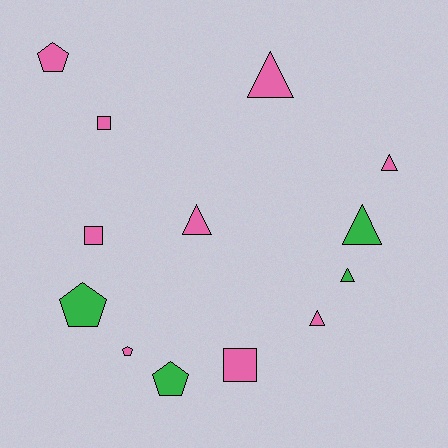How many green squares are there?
There are no green squares.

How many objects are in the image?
There are 13 objects.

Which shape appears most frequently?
Triangle, with 6 objects.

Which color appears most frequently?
Pink, with 9 objects.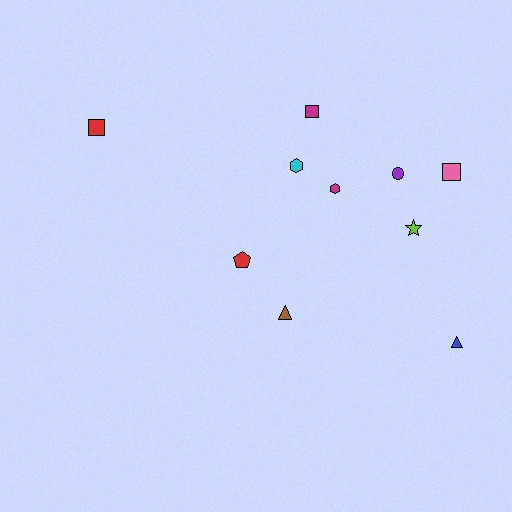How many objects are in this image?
There are 10 objects.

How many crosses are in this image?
There are no crosses.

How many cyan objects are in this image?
There is 1 cyan object.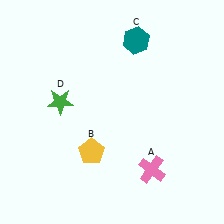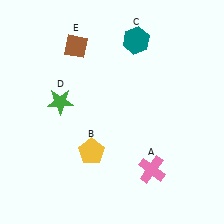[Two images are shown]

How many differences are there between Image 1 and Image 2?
There is 1 difference between the two images.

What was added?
A brown diamond (E) was added in Image 2.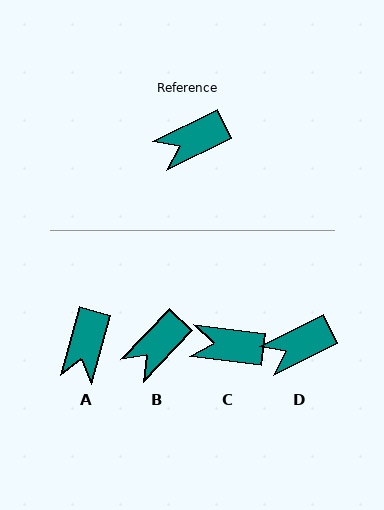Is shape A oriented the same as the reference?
No, it is off by about 48 degrees.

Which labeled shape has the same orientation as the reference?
D.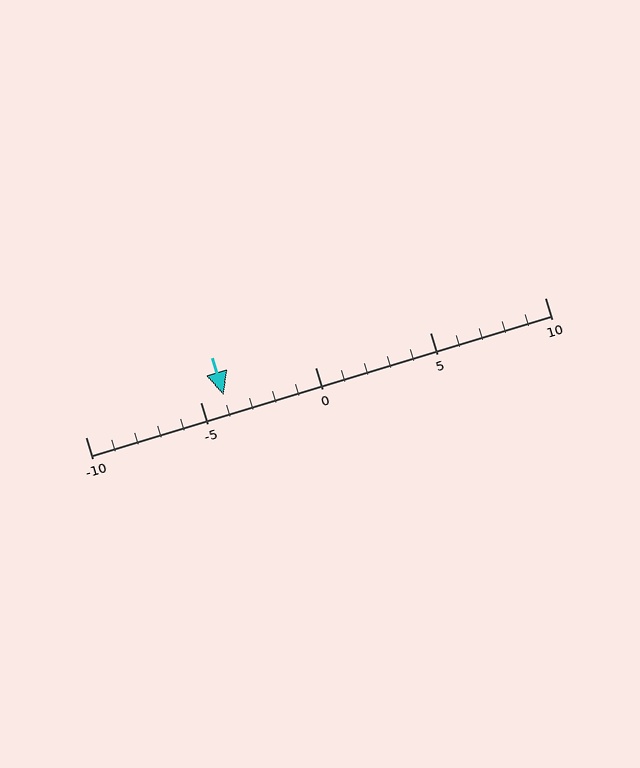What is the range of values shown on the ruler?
The ruler shows values from -10 to 10.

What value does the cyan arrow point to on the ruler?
The cyan arrow points to approximately -4.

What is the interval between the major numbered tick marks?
The major tick marks are spaced 5 units apart.